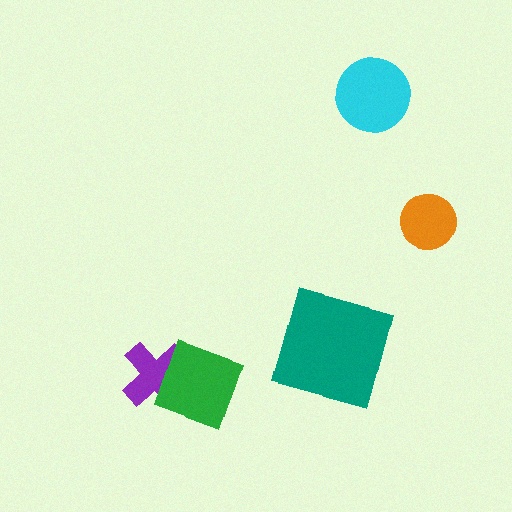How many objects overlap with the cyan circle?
0 objects overlap with the cyan circle.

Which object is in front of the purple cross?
The green diamond is in front of the purple cross.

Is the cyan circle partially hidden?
No, no other shape covers it.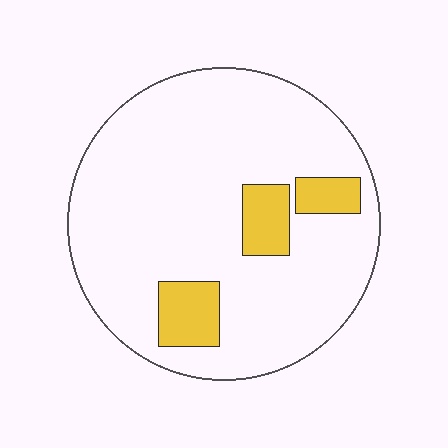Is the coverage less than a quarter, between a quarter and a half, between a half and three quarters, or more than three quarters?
Less than a quarter.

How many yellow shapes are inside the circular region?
3.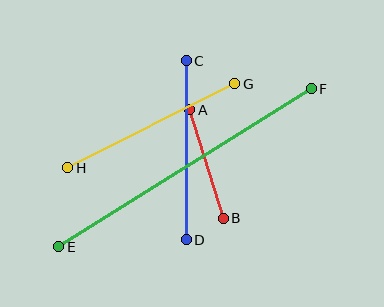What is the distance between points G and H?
The distance is approximately 187 pixels.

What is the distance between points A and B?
The distance is approximately 114 pixels.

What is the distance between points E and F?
The distance is approximately 298 pixels.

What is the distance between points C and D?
The distance is approximately 179 pixels.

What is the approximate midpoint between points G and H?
The midpoint is at approximately (151, 126) pixels.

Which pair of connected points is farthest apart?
Points E and F are farthest apart.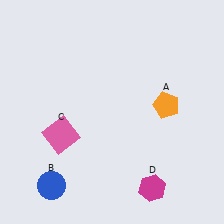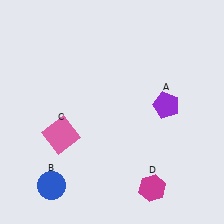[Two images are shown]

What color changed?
The pentagon (A) changed from orange in Image 1 to purple in Image 2.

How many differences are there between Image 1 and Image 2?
There is 1 difference between the two images.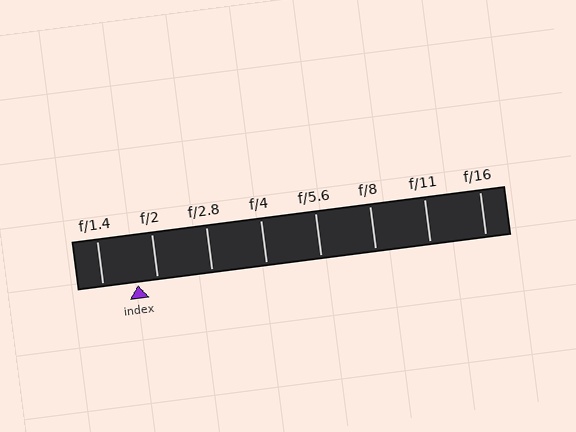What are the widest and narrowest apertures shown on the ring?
The widest aperture shown is f/1.4 and the narrowest is f/16.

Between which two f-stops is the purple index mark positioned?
The index mark is between f/1.4 and f/2.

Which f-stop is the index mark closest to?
The index mark is closest to f/2.